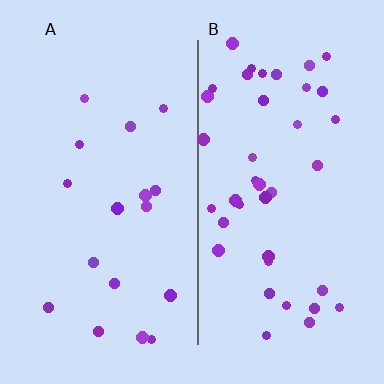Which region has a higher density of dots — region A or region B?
B (the right).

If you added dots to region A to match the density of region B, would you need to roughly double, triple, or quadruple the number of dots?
Approximately double.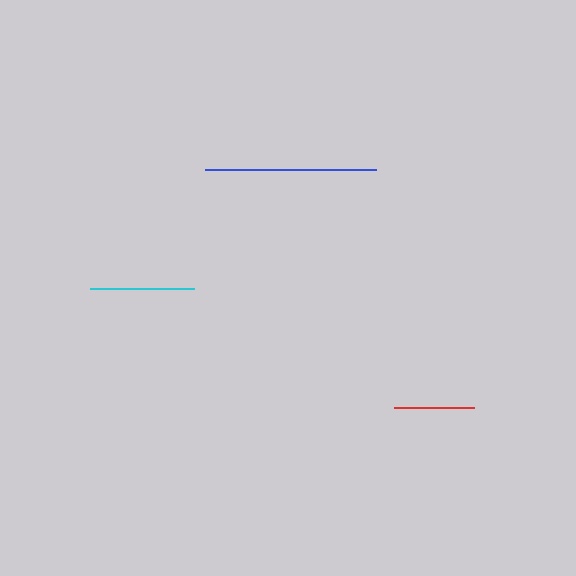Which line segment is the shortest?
The red line is the shortest at approximately 79 pixels.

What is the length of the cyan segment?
The cyan segment is approximately 105 pixels long.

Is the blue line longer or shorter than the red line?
The blue line is longer than the red line.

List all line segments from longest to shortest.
From longest to shortest: blue, cyan, red.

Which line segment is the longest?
The blue line is the longest at approximately 171 pixels.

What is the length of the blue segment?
The blue segment is approximately 171 pixels long.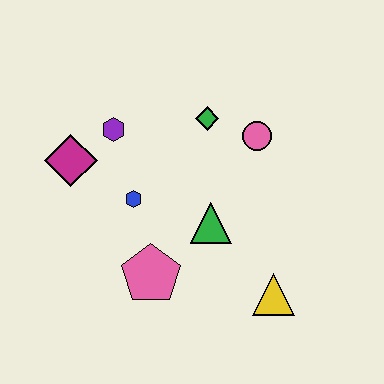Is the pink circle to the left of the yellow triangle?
Yes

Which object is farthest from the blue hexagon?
The yellow triangle is farthest from the blue hexagon.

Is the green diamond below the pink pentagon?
No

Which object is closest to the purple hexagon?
The magenta diamond is closest to the purple hexagon.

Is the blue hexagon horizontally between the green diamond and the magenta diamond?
Yes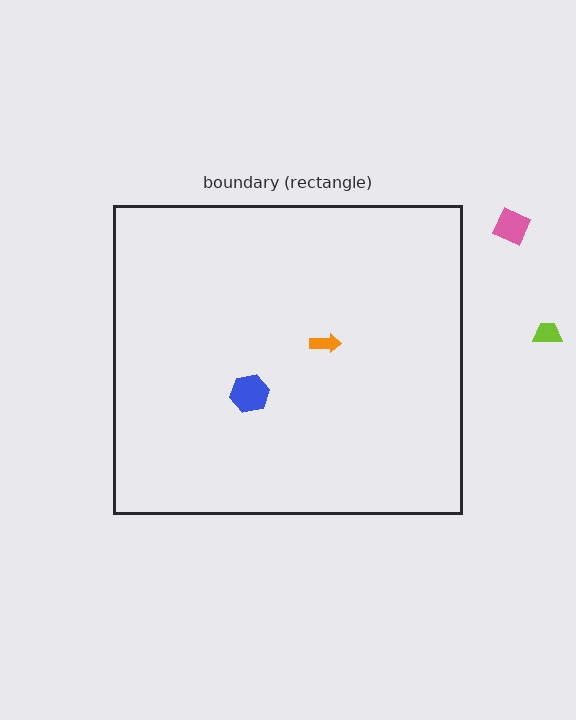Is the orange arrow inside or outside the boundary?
Inside.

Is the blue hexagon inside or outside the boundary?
Inside.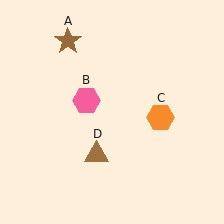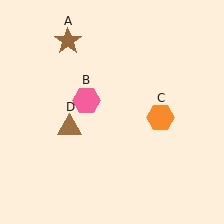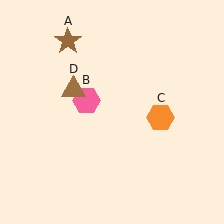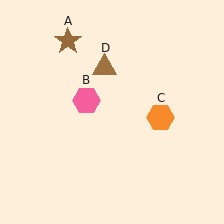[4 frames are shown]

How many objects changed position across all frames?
1 object changed position: brown triangle (object D).